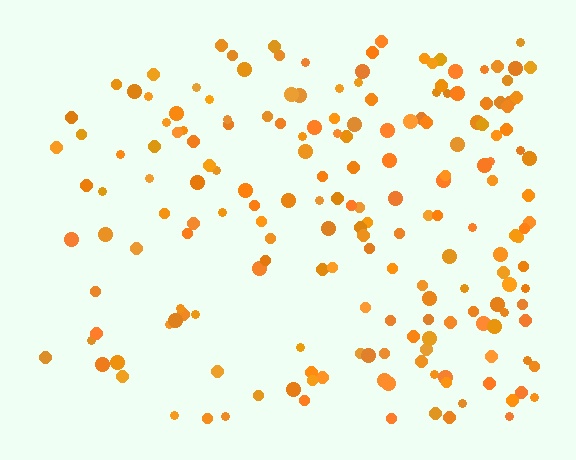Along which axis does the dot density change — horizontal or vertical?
Horizontal.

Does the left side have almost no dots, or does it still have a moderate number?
Still a moderate number, just noticeably fewer than the right.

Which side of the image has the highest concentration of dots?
The right.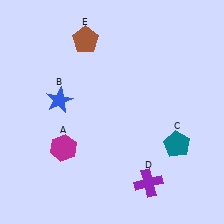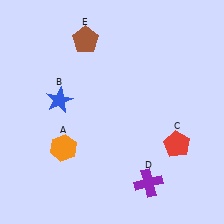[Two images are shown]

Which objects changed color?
A changed from magenta to orange. C changed from teal to red.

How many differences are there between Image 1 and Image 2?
There are 2 differences between the two images.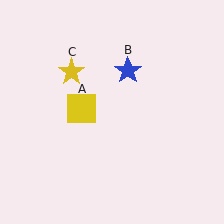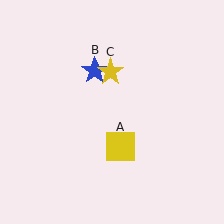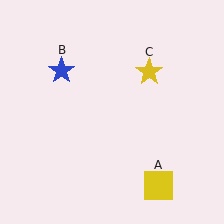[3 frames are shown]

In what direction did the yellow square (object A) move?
The yellow square (object A) moved down and to the right.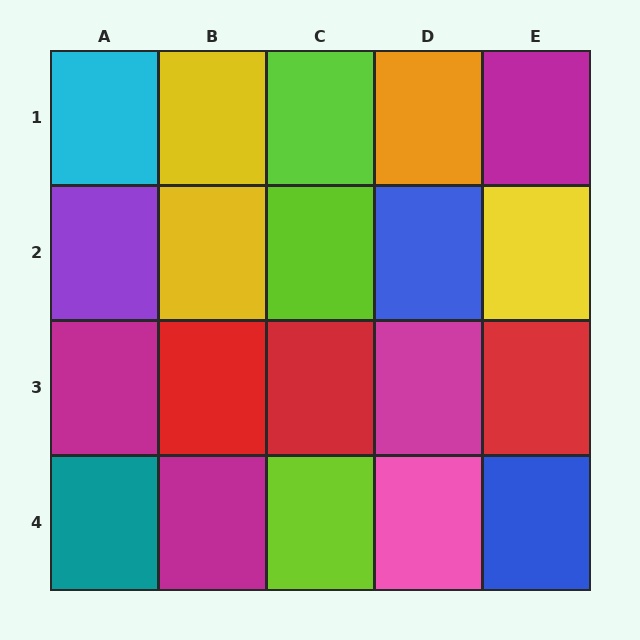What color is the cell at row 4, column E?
Blue.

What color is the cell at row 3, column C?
Red.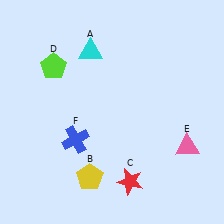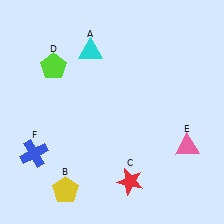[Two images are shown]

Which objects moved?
The objects that moved are: the yellow pentagon (B), the blue cross (F).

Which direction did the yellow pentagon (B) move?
The yellow pentagon (B) moved left.